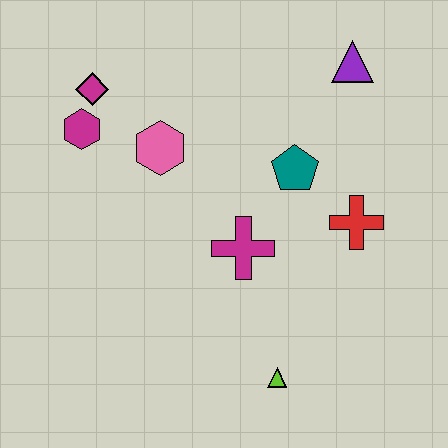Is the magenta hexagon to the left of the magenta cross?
Yes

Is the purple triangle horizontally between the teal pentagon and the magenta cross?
No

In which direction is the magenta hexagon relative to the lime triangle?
The magenta hexagon is above the lime triangle.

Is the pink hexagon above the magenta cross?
Yes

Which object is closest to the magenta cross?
The teal pentagon is closest to the magenta cross.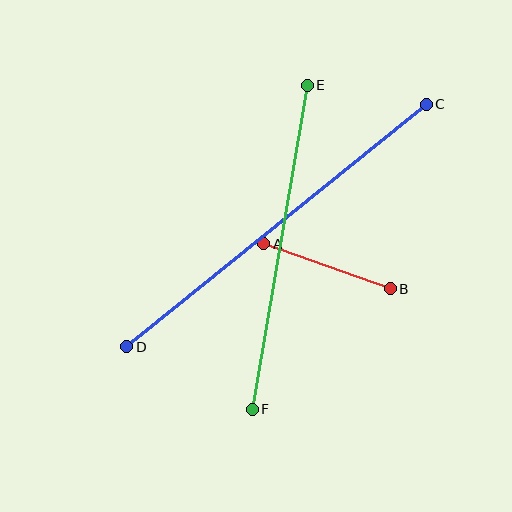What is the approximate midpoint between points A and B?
The midpoint is at approximately (327, 266) pixels.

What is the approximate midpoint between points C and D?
The midpoint is at approximately (277, 226) pixels.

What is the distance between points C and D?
The distance is approximately 385 pixels.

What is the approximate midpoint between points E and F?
The midpoint is at approximately (280, 247) pixels.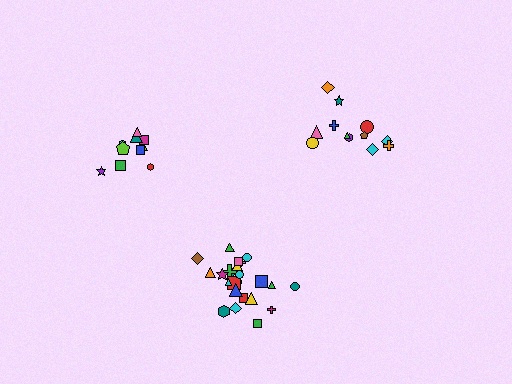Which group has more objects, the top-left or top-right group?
The top-right group.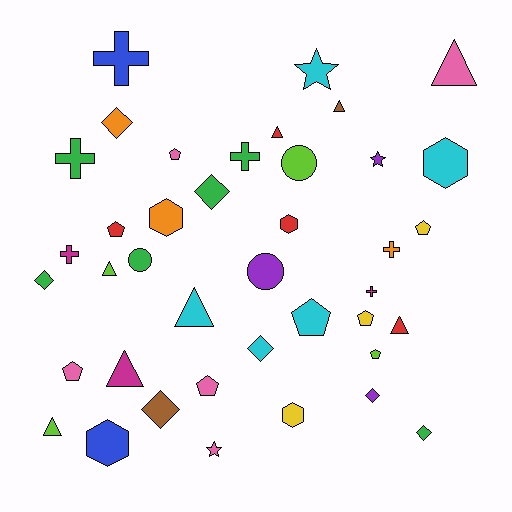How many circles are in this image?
There are 3 circles.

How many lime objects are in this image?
There are 4 lime objects.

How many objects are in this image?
There are 40 objects.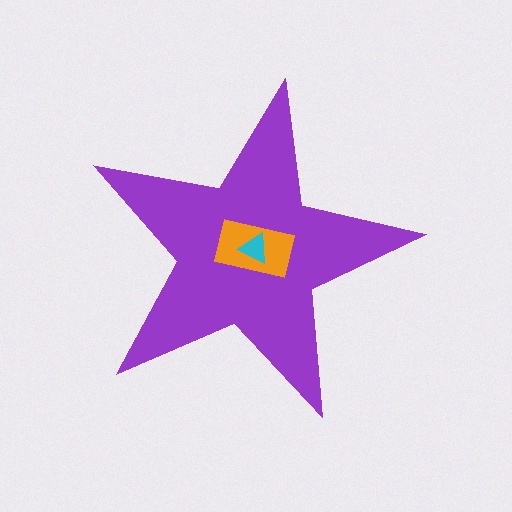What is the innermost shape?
The cyan triangle.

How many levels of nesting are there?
3.